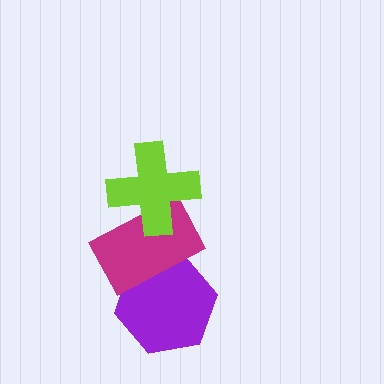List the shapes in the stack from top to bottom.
From top to bottom: the lime cross, the magenta rectangle, the purple hexagon.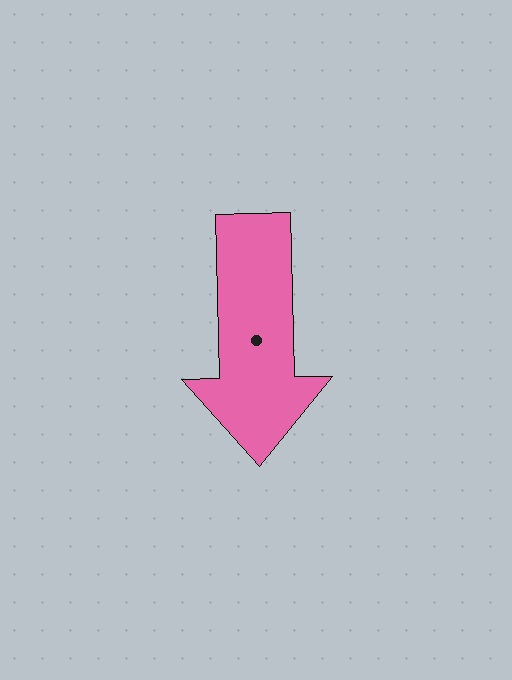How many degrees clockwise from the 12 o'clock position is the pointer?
Approximately 179 degrees.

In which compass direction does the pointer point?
South.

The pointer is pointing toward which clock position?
Roughly 6 o'clock.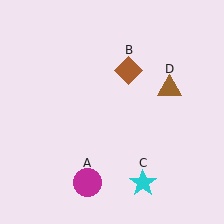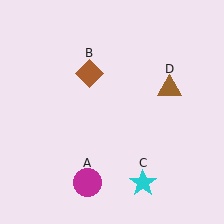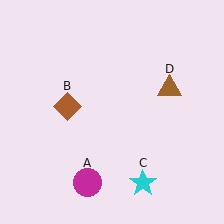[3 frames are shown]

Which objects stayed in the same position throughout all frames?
Magenta circle (object A) and cyan star (object C) and brown triangle (object D) remained stationary.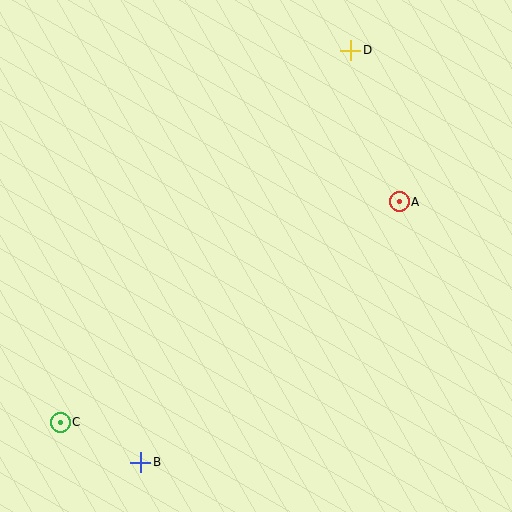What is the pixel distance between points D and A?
The distance between D and A is 159 pixels.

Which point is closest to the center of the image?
Point A at (399, 202) is closest to the center.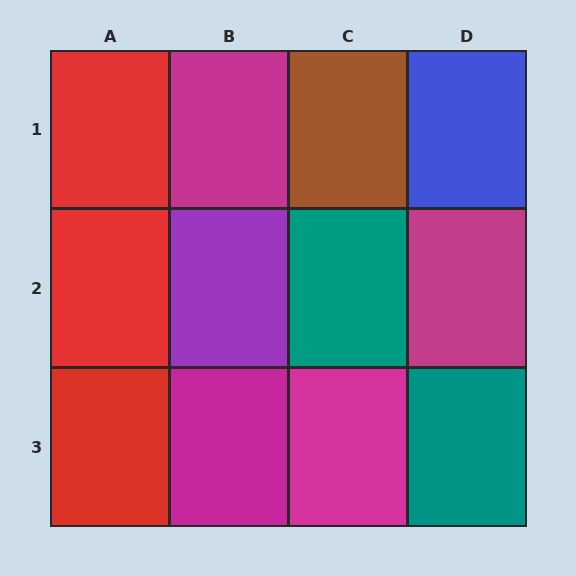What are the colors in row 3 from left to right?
Red, magenta, magenta, teal.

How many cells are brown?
1 cell is brown.